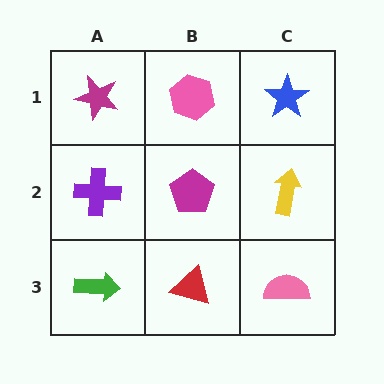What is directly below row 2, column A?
A green arrow.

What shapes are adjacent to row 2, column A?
A magenta star (row 1, column A), a green arrow (row 3, column A), a magenta pentagon (row 2, column B).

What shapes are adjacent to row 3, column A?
A purple cross (row 2, column A), a red triangle (row 3, column B).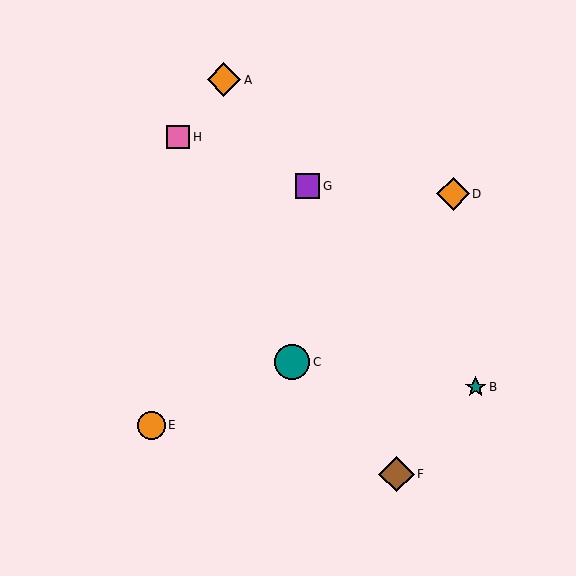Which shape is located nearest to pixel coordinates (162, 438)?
The orange circle (labeled E) at (152, 425) is nearest to that location.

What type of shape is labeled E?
Shape E is an orange circle.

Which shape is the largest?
The brown diamond (labeled F) is the largest.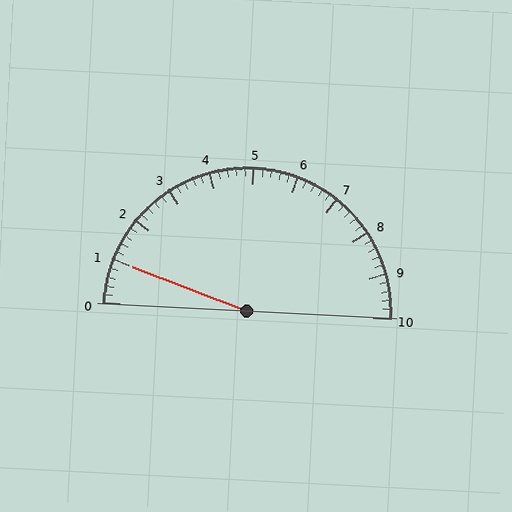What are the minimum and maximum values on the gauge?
The gauge ranges from 0 to 10.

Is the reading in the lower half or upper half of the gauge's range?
The reading is in the lower half of the range (0 to 10).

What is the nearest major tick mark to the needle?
The nearest major tick mark is 1.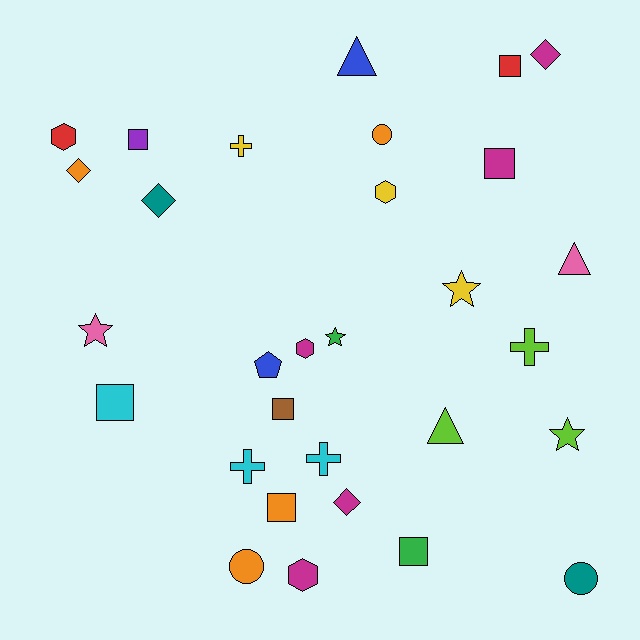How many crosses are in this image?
There are 4 crosses.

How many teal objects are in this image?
There are 2 teal objects.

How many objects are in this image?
There are 30 objects.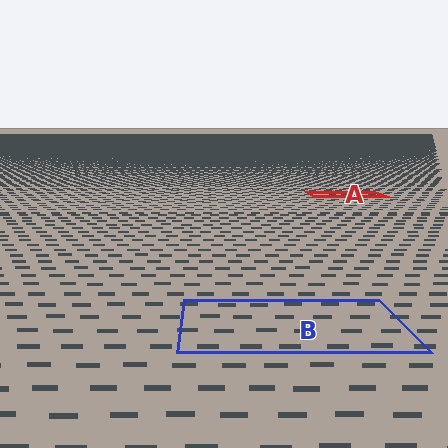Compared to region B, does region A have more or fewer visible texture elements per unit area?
Region A has more texture elements per unit area — they are packed more densely because it is farther away.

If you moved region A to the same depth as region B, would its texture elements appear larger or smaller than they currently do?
They would appear larger. At a closer depth, the same texture elements are projected at a bigger on-screen size.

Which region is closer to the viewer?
Region B is closer. The texture elements there are larger and more spread out.